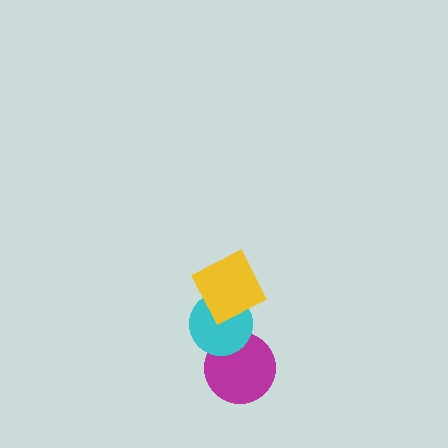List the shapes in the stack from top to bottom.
From top to bottom: the yellow square, the cyan circle, the magenta circle.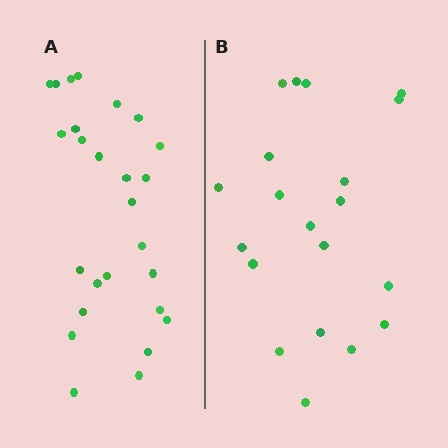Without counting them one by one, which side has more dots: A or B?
Region A (the left region) has more dots.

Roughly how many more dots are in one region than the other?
Region A has about 6 more dots than region B.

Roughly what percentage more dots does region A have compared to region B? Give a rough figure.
About 30% more.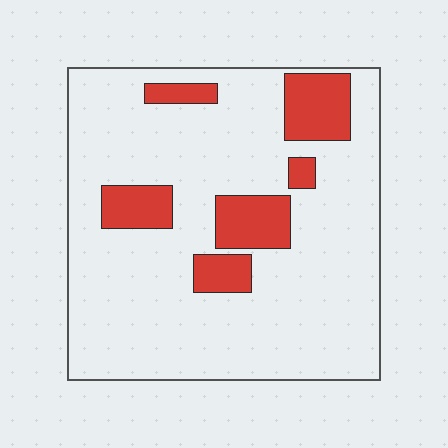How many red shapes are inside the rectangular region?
6.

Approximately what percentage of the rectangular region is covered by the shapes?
Approximately 15%.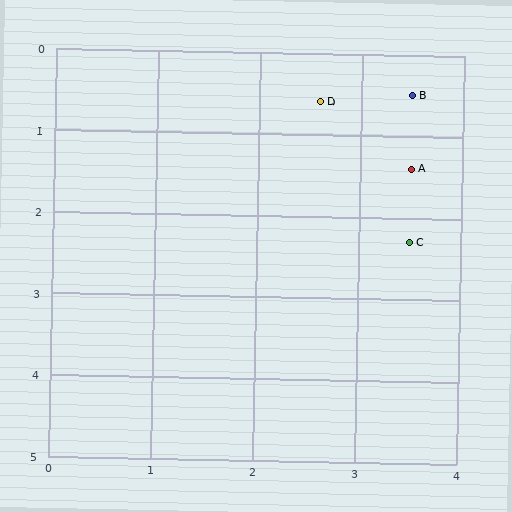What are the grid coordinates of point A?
Point A is at approximately (3.5, 1.4).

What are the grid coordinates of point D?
Point D is at approximately (2.6, 0.6).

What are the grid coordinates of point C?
Point C is at approximately (3.5, 2.3).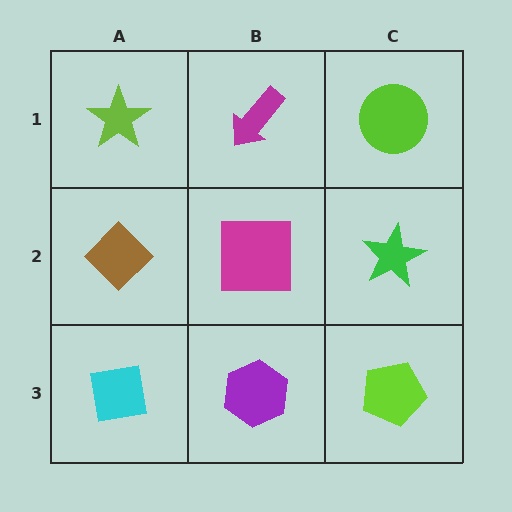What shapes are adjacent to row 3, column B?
A magenta square (row 2, column B), a cyan square (row 3, column A), a lime pentagon (row 3, column C).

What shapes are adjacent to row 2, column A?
A lime star (row 1, column A), a cyan square (row 3, column A), a magenta square (row 2, column B).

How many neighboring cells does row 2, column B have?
4.